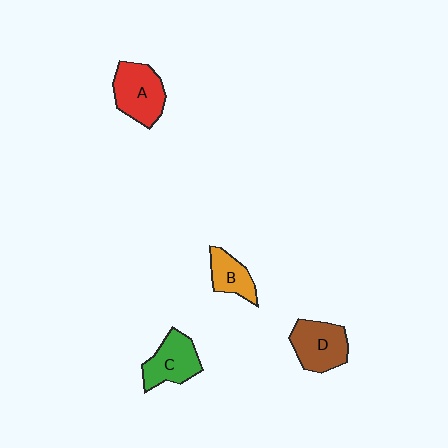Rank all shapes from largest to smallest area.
From largest to smallest: A (red), D (brown), C (green), B (orange).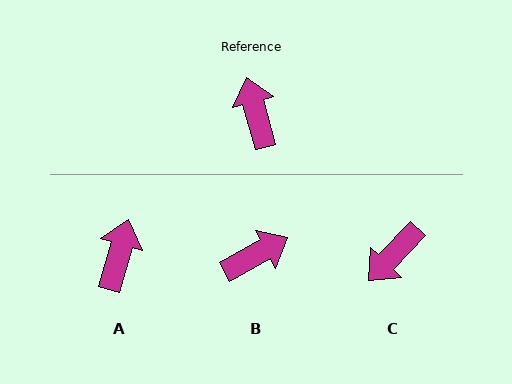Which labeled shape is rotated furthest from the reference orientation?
C, about 121 degrees away.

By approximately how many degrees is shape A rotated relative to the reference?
Approximately 31 degrees clockwise.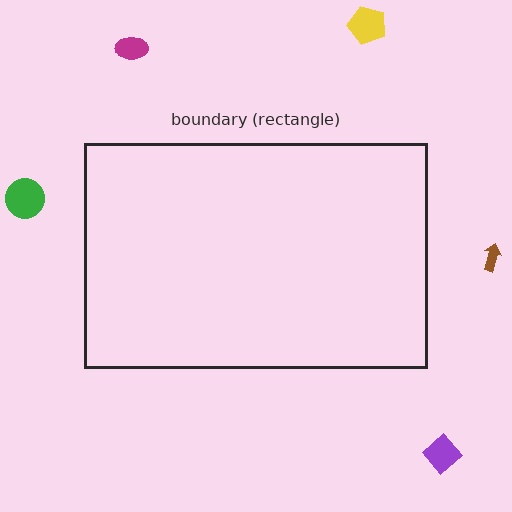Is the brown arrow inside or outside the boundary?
Outside.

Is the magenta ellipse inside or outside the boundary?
Outside.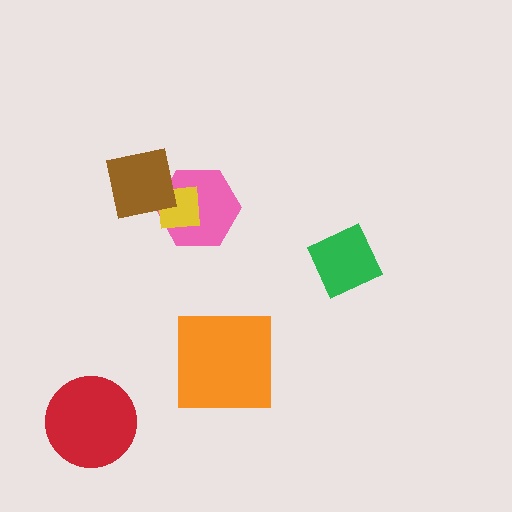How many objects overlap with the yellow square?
2 objects overlap with the yellow square.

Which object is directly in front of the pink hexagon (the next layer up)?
The yellow square is directly in front of the pink hexagon.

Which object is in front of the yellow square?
The brown square is in front of the yellow square.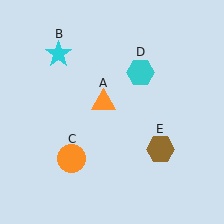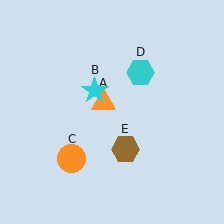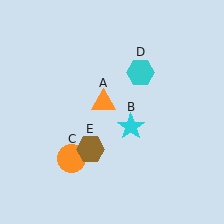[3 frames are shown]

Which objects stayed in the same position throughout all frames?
Orange triangle (object A) and orange circle (object C) and cyan hexagon (object D) remained stationary.